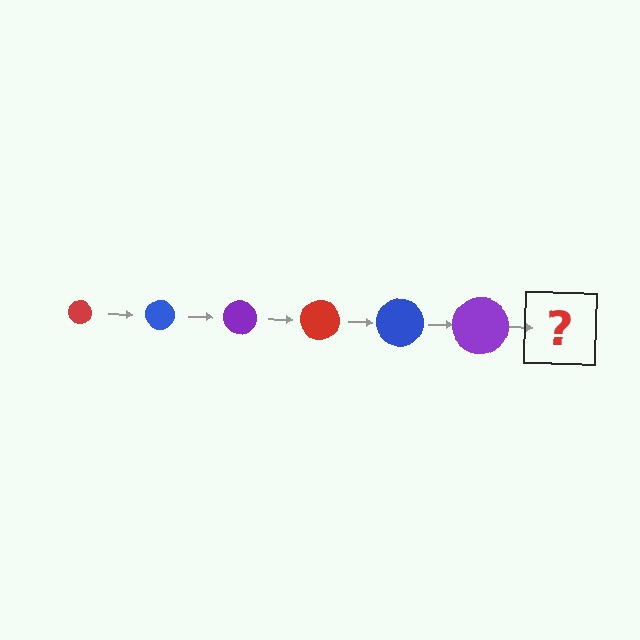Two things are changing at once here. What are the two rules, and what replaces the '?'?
The two rules are that the circle grows larger each step and the color cycles through red, blue, and purple. The '?' should be a red circle, larger than the previous one.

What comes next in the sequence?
The next element should be a red circle, larger than the previous one.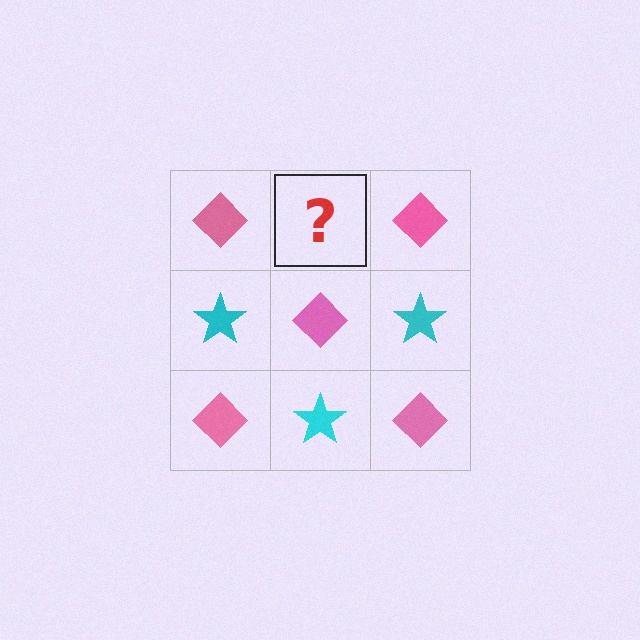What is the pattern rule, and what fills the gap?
The rule is that it alternates pink diamond and cyan star in a checkerboard pattern. The gap should be filled with a cyan star.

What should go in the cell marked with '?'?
The missing cell should contain a cyan star.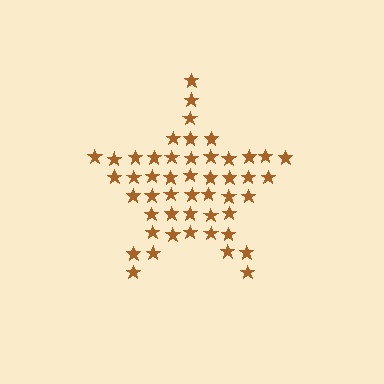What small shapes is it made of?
It is made of small stars.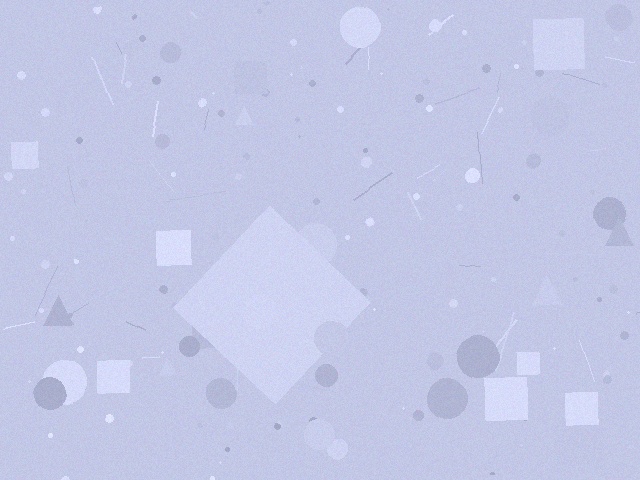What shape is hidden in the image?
A diamond is hidden in the image.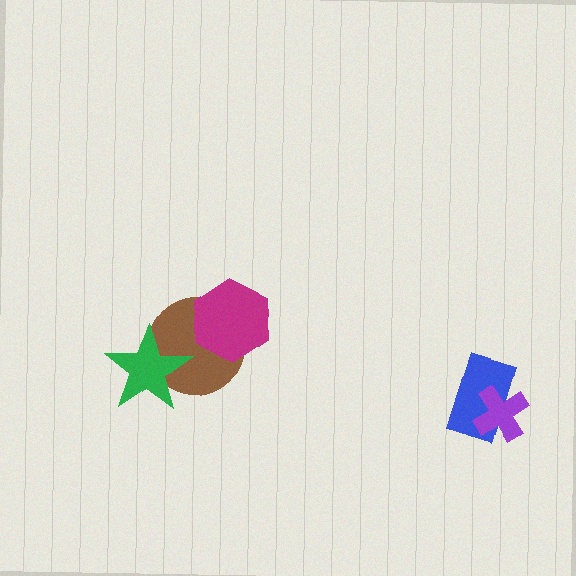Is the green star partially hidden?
No, no other shape covers it.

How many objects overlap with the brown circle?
2 objects overlap with the brown circle.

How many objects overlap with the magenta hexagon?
1 object overlaps with the magenta hexagon.